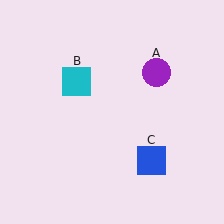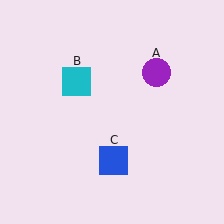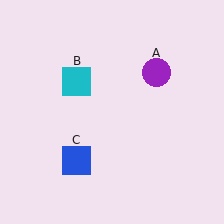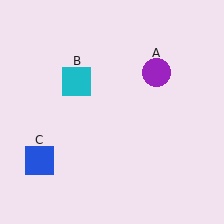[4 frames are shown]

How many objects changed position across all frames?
1 object changed position: blue square (object C).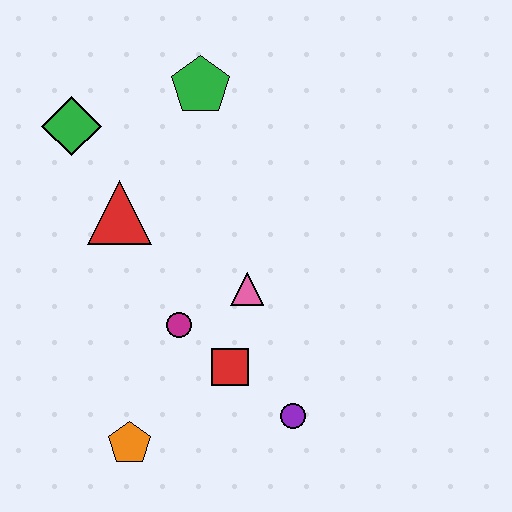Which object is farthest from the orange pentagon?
The green pentagon is farthest from the orange pentagon.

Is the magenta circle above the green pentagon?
No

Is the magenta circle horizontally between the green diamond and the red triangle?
No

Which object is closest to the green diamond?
The red triangle is closest to the green diamond.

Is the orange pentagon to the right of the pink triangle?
No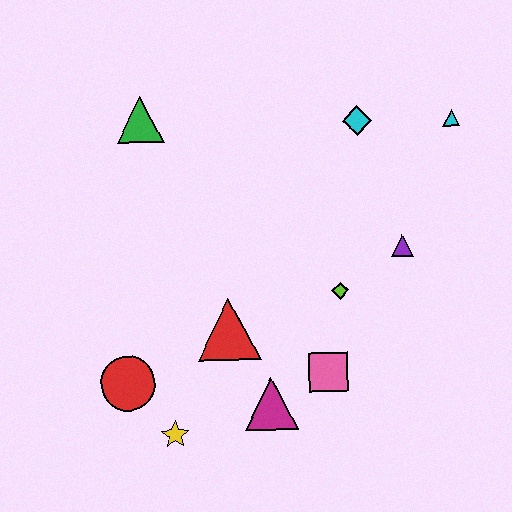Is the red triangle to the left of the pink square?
Yes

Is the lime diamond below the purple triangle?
Yes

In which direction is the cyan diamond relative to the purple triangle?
The cyan diamond is above the purple triangle.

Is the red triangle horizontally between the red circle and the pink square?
Yes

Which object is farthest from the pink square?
The green triangle is farthest from the pink square.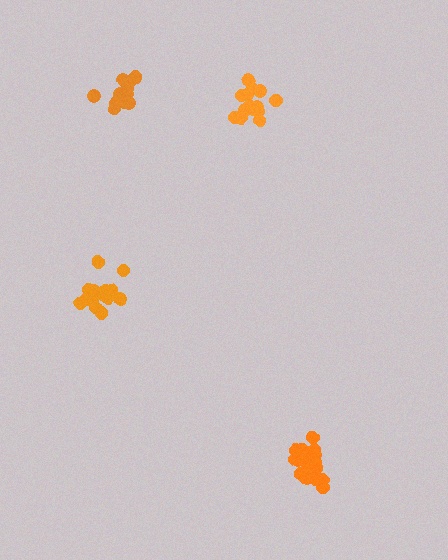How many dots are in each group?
Group 1: 18 dots, Group 2: 14 dots, Group 3: 18 dots, Group 4: 20 dots (70 total).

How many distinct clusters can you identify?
There are 4 distinct clusters.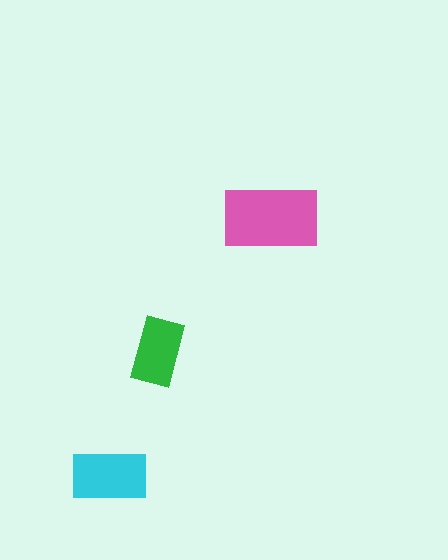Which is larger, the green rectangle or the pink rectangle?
The pink one.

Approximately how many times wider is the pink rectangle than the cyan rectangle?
About 1.5 times wider.